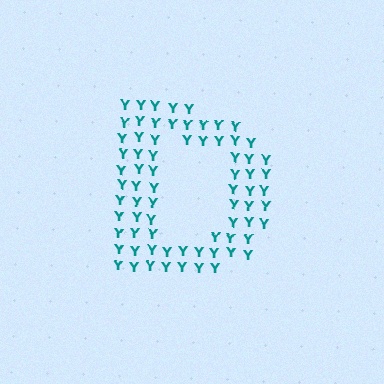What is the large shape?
The large shape is the letter D.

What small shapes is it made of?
It is made of small letter Y's.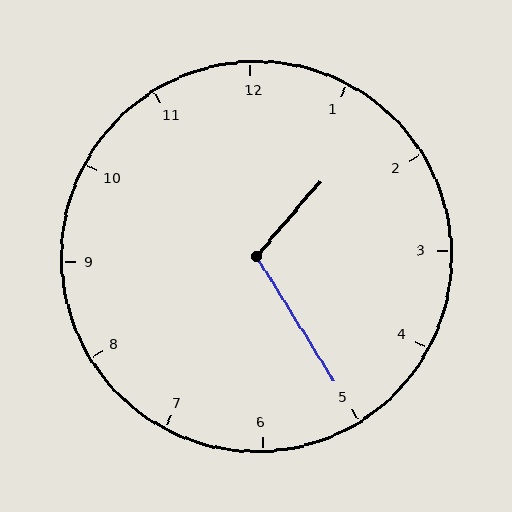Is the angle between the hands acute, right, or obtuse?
It is obtuse.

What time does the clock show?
1:25.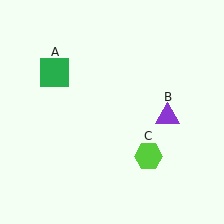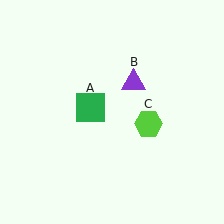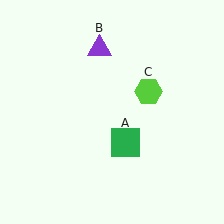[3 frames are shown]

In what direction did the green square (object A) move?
The green square (object A) moved down and to the right.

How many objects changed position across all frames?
3 objects changed position: green square (object A), purple triangle (object B), lime hexagon (object C).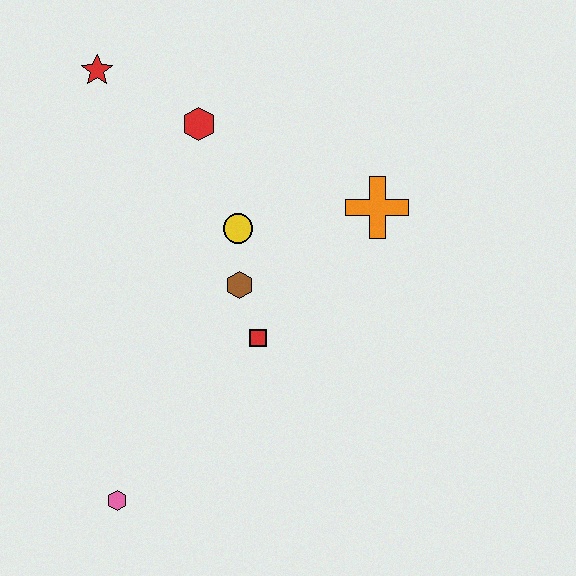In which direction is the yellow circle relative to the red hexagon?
The yellow circle is below the red hexagon.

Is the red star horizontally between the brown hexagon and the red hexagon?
No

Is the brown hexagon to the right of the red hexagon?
Yes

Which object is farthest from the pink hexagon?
The red star is farthest from the pink hexagon.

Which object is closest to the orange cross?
The yellow circle is closest to the orange cross.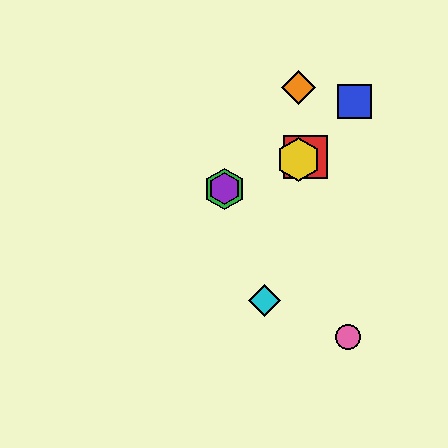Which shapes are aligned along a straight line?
The red square, the green hexagon, the yellow hexagon, the purple hexagon are aligned along a straight line.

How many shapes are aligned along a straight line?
4 shapes (the red square, the green hexagon, the yellow hexagon, the purple hexagon) are aligned along a straight line.